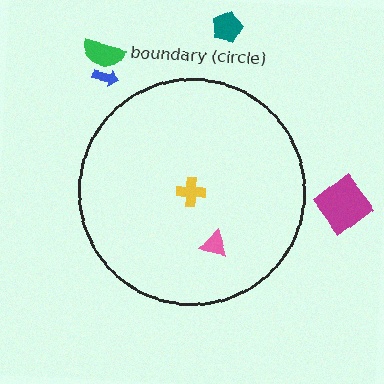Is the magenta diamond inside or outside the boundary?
Outside.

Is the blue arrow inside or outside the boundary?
Outside.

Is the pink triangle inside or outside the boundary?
Inside.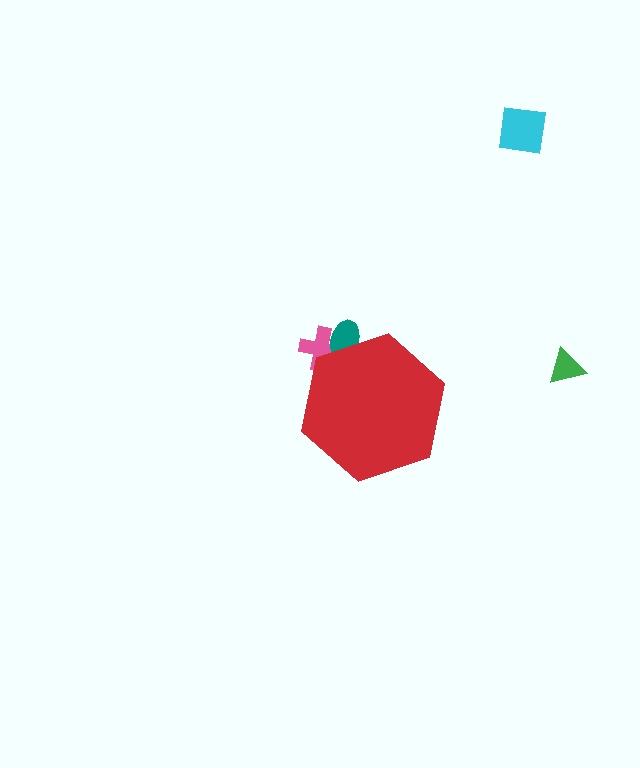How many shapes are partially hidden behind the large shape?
2 shapes are partially hidden.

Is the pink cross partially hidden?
Yes, the pink cross is partially hidden behind the red hexagon.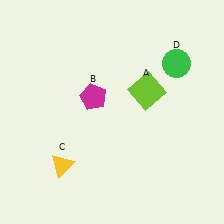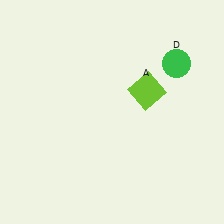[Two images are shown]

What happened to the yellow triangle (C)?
The yellow triangle (C) was removed in Image 2. It was in the bottom-left area of Image 1.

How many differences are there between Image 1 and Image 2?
There are 2 differences between the two images.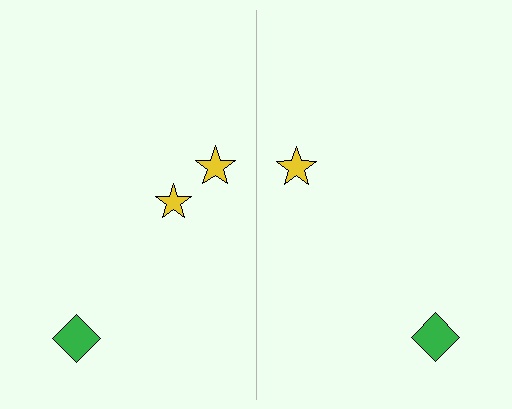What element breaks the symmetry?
A yellow star is missing from the right side.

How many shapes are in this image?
There are 5 shapes in this image.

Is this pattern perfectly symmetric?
No, the pattern is not perfectly symmetric. A yellow star is missing from the right side.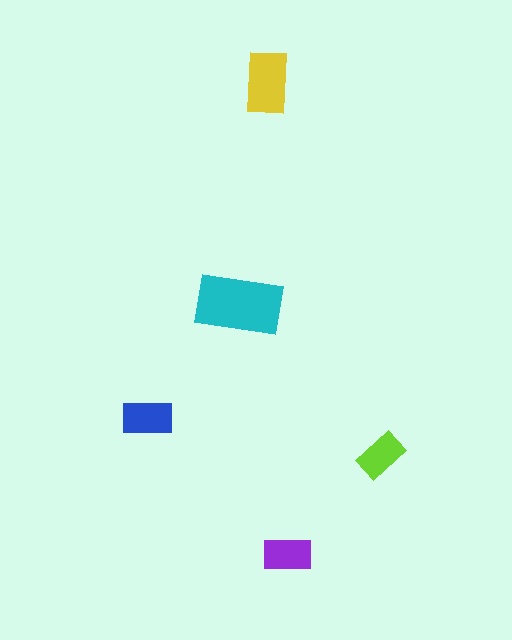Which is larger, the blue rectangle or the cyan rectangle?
The cyan one.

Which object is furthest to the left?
The blue rectangle is leftmost.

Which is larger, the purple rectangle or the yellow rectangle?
The yellow one.